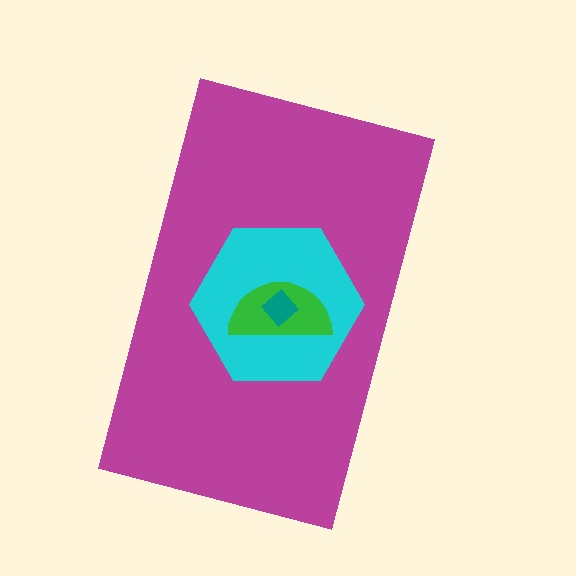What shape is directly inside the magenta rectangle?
The cyan hexagon.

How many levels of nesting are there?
4.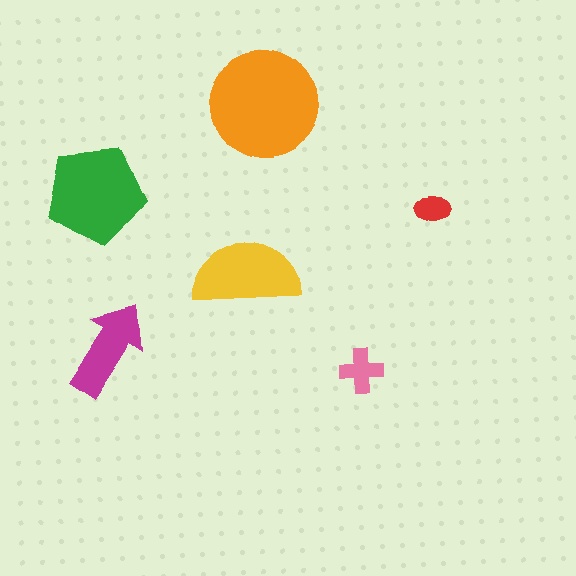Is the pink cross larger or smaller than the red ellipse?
Larger.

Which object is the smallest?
The red ellipse.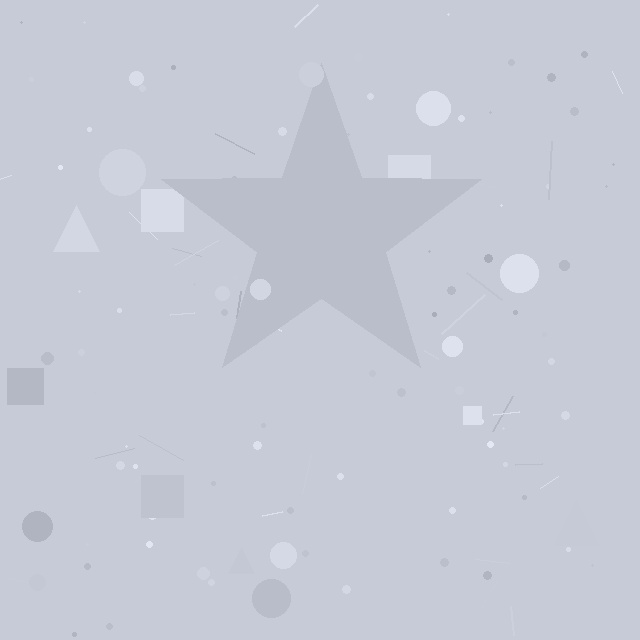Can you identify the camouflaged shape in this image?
The camouflaged shape is a star.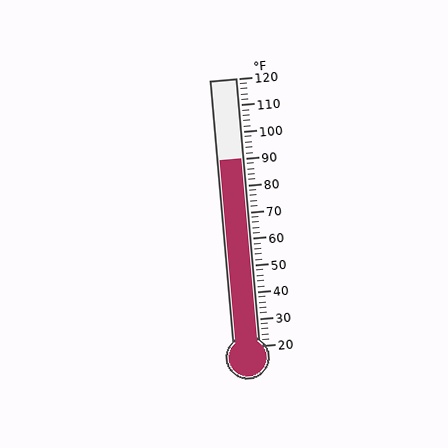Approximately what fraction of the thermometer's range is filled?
The thermometer is filled to approximately 70% of its range.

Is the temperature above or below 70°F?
The temperature is above 70°F.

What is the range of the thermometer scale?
The thermometer scale ranges from 20°F to 120°F.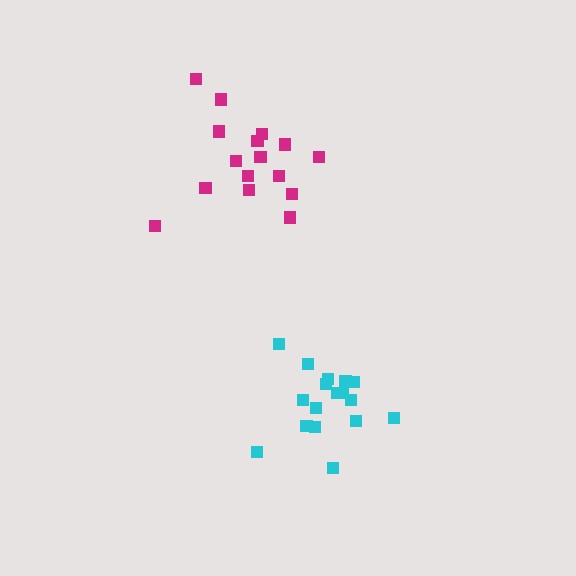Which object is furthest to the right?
The cyan cluster is rightmost.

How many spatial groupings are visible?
There are 2 spatial groupings.